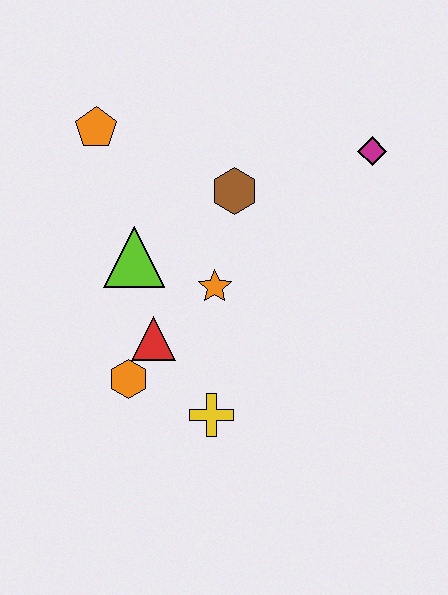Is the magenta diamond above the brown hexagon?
Yes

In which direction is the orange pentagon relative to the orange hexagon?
The orange pentagon is above the orange hexagon.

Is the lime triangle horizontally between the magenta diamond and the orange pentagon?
Yes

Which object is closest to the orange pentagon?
The lime triangle is closest to the orange pentagon.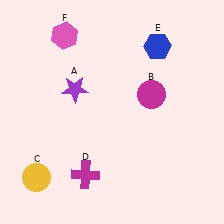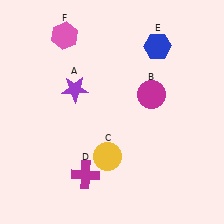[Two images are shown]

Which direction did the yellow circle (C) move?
The yellow circle (C) moved right.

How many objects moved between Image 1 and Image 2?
1 object moved between the two images.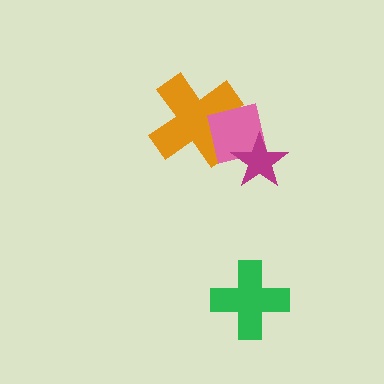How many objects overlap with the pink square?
2 objects overlap with the pink square.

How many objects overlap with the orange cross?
1 object overlaps with the orange cross.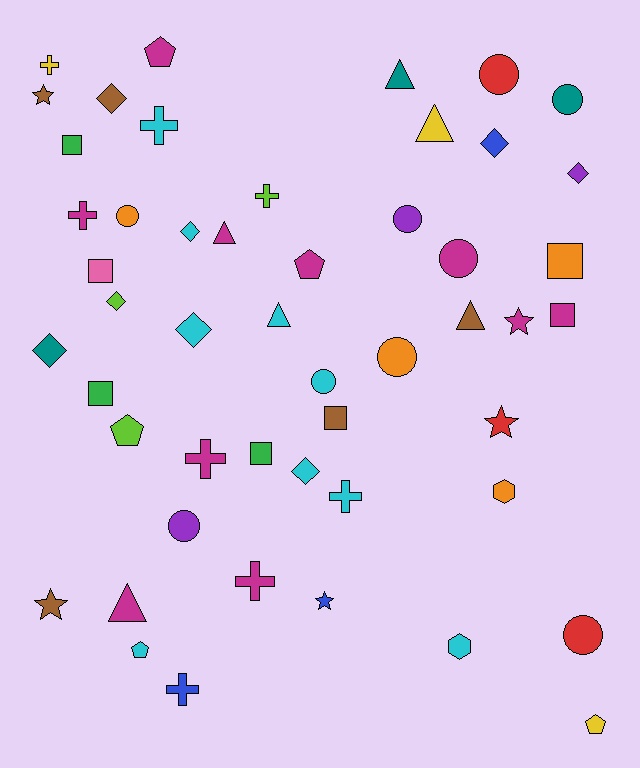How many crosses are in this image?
There are 8 crosses.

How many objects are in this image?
There are 50 objects.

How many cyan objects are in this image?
There are 9 cyan objects.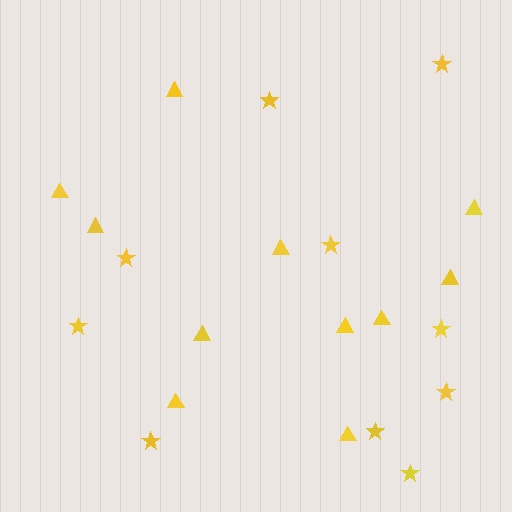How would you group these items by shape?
There are 2 groups: one group of stars (10) and one group of triangles (11).